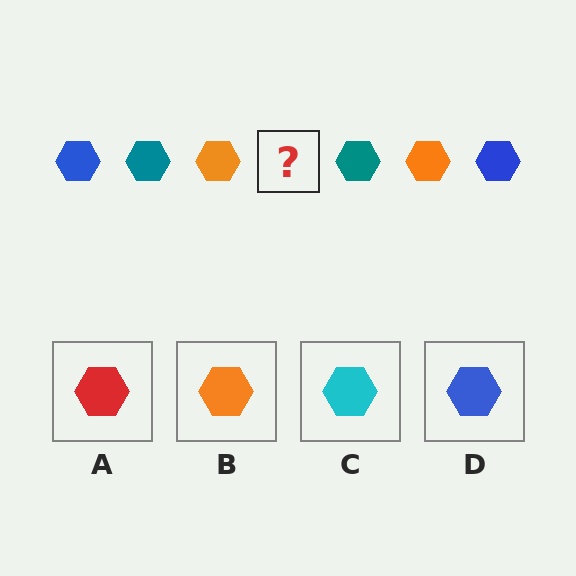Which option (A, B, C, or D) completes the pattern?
D.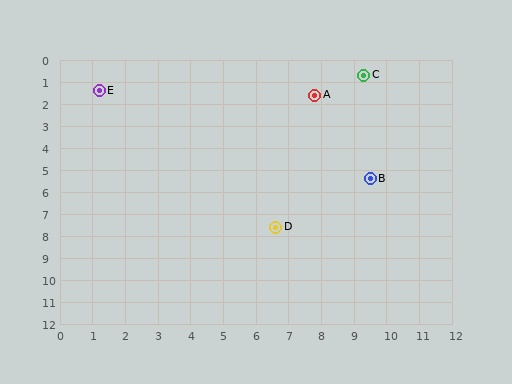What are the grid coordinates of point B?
Point B is at approximately (9.5, 5.4).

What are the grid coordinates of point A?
Point A is at approximately (7.8, 1.6).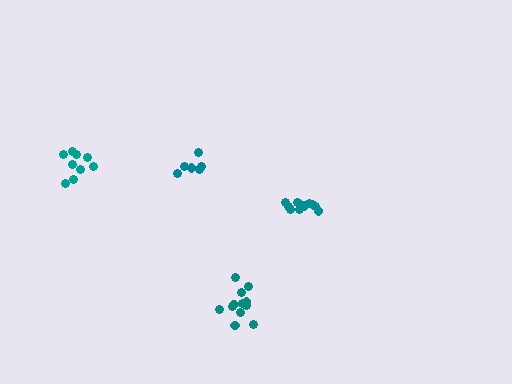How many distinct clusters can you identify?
There are 4 distinct clusters.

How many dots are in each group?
Group 1: 12 dots, Group 2: 11 dots, Group 3: 9 dots, Group 4: 6 dots (38 total).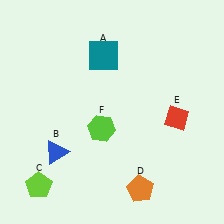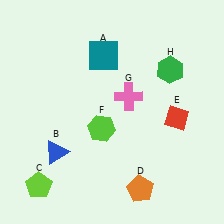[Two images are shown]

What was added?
A pink cross (G), a green hexagon (H) were added in Image 2.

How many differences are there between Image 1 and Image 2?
There are 2 differences between the two images.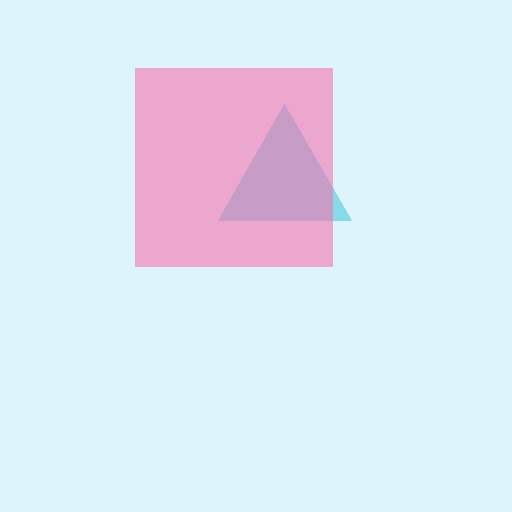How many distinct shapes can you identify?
There are 2 distinct shapes: a cyan triangle, a pink square.